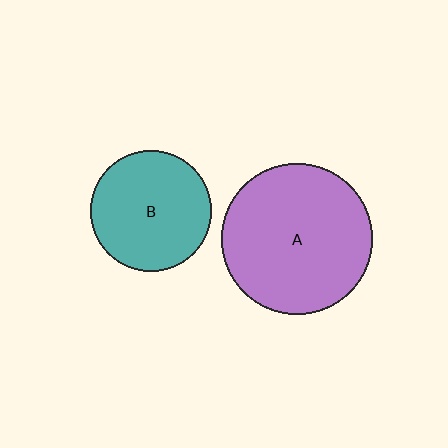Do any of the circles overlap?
No, none of the circles overlap.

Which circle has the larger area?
Circle A (purple).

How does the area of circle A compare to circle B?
Approximately 1.6 times.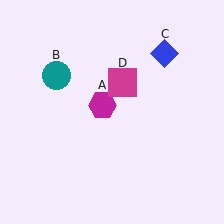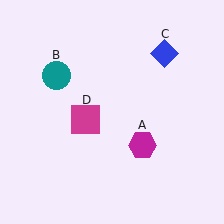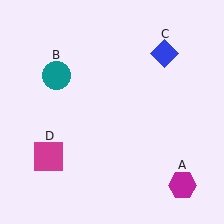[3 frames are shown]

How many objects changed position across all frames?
2 objects changed position: magenta hexagon (object A), magenta square (object D).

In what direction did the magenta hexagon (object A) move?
The magenta hexagon (object A) moved down and to the right.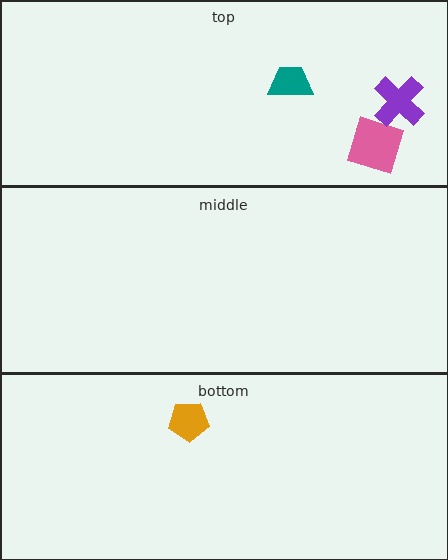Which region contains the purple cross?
The top region.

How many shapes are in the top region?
3.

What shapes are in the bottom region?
The orange pentagon.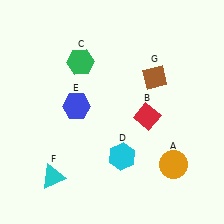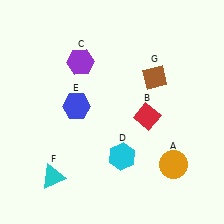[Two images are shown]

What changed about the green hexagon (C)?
In Image 1, C is green. In Image 2, it changed to purple.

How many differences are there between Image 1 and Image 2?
There is 1 difference between the two images.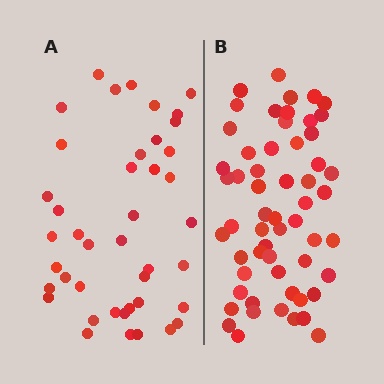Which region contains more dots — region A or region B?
Region B (the right region) has more dots.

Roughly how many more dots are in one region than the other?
Region B has approximately 15 more dots than region A.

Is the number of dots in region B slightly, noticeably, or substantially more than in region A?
Region B has noticeably more, but not dramatically so. The ratio is roughly 1.4 to 1.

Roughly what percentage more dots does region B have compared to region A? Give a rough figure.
About 35% more.